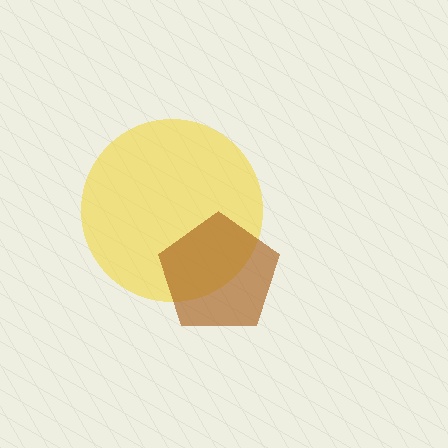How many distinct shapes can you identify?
There are 2 distinct shapes: a yellow circle, a brown pentagon.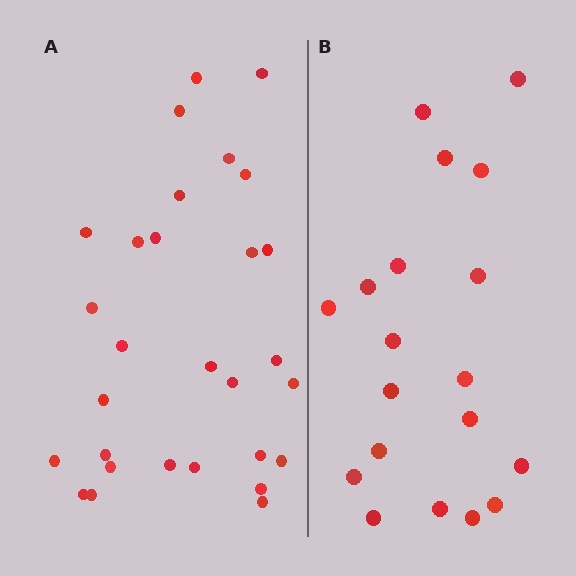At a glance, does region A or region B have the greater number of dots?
Region A (the left region) has more dots.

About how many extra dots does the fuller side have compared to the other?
Region A has roughly 10 or so more dots than region B.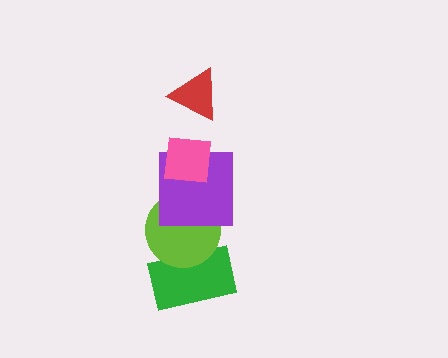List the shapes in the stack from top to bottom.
From top to bottom: the red triangle, the pink square, the purple square, the lime circle, the green rectangle.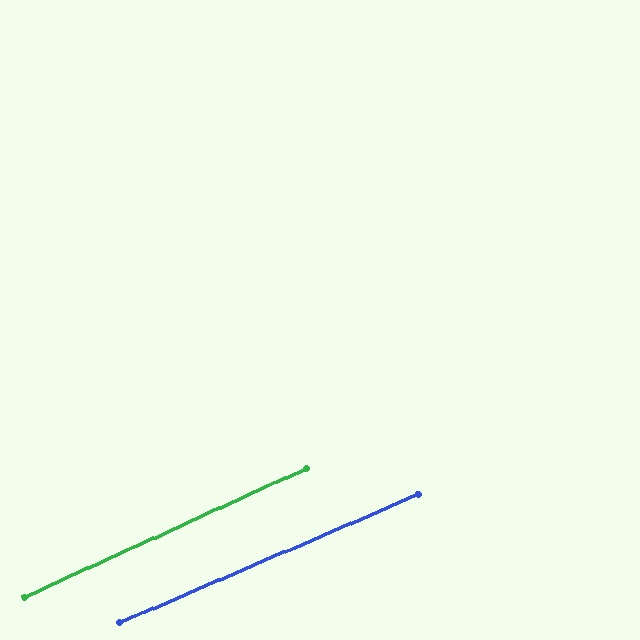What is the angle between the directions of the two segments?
Approximately 1 degree.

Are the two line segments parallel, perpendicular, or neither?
Parallel — their directions differ by only 1.2°.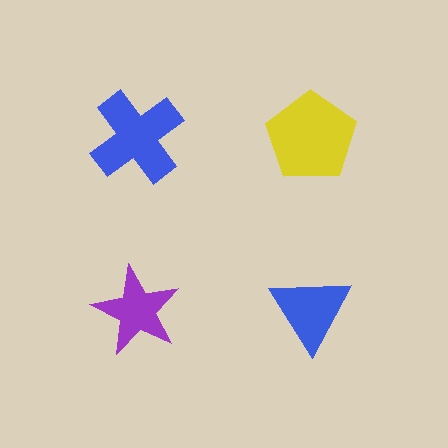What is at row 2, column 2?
A blue triangle.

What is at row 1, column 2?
A yellow pentagon.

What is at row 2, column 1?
A purple star.